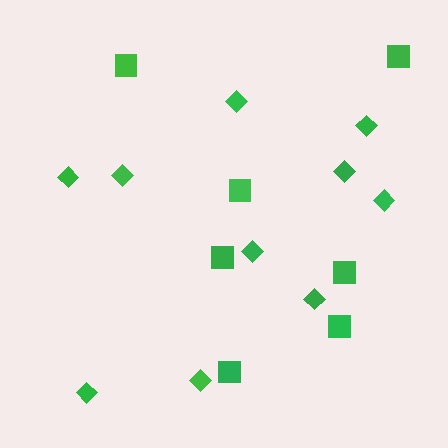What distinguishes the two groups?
There are 2 groups: one group of diamonds (10) and one group of squares (7).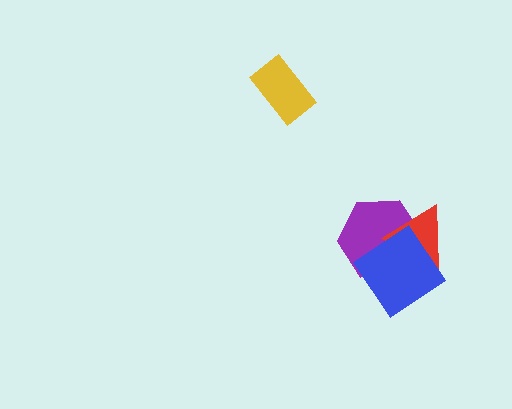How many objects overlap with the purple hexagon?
2 objects overlap with the purple hexagon.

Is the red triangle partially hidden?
Yes, it is partially covered by another shape.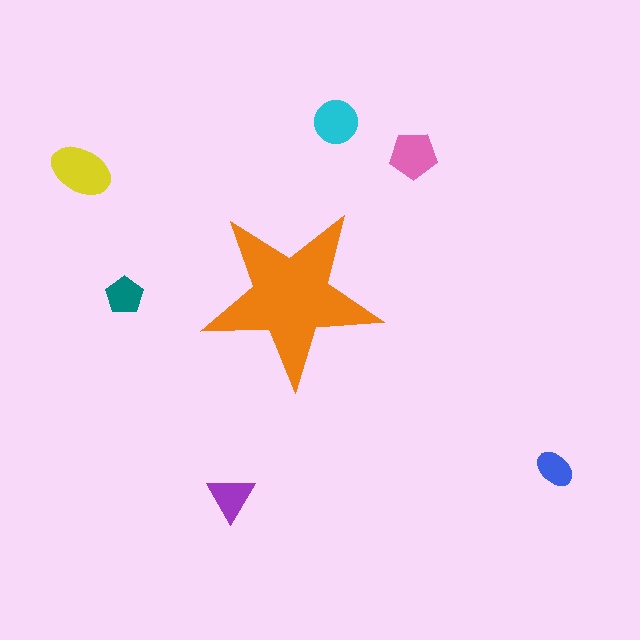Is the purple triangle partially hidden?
No, the purple triangle is fully visible.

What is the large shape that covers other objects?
An orange star.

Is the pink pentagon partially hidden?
No, the pink pentagon is fully visible.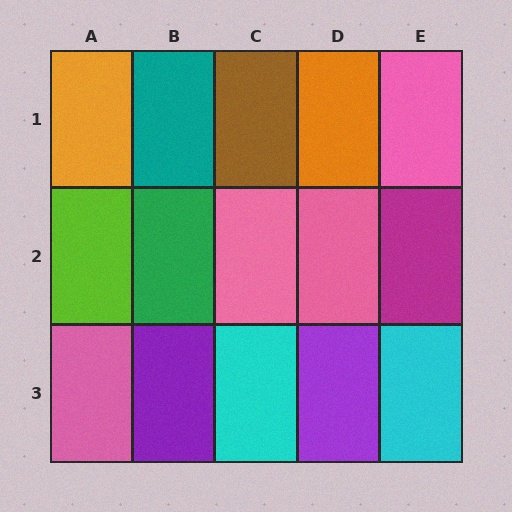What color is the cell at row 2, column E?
Magenta.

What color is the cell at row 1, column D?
Orange.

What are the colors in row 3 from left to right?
Pink, purple, cyan, purple, cyan.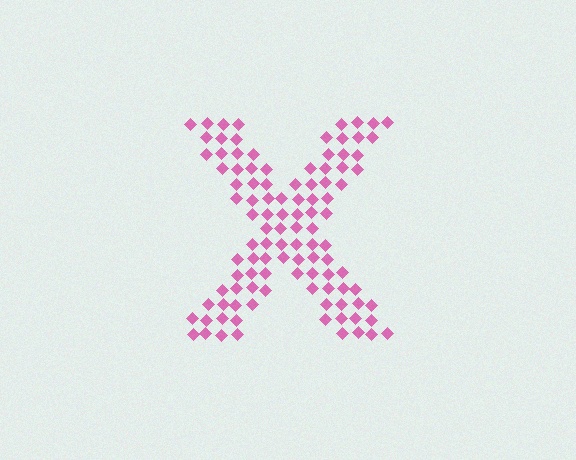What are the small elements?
The small elements are diamonds.